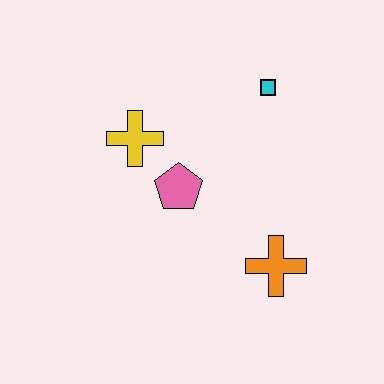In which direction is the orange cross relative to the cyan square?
The orange cross is below the cyan square.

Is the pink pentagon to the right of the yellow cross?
Yes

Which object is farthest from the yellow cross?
The orange cross is farthest from the yellow cross.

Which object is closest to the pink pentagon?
The yellow cross is closest to the pink pentagon.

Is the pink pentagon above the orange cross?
Yes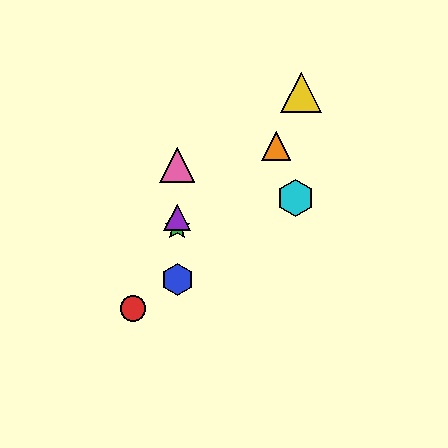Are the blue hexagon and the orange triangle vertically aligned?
No, the blue hexagon is at x≈177 and the orange triangle is at x≈276.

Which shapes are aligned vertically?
The blue hexagon, the green star, the purple triangle, the pink triangle are aligned vertically.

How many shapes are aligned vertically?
4 shapes (the blue hexagon, the green star, the purple triangle, the pink triangle) are aligned vertically.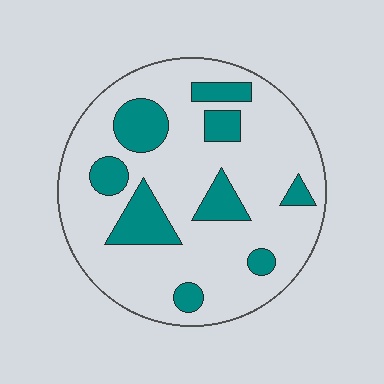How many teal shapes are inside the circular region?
9.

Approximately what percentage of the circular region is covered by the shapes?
Approximately 20%.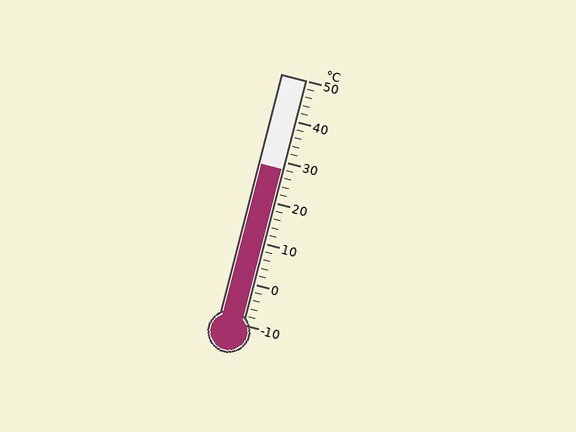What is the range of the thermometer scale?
The thermometer scale ranges from -10°C to 50°C.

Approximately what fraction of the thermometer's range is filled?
The thermometer is filled to approximately 65% of its range.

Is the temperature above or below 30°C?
The temperature is below 30°C.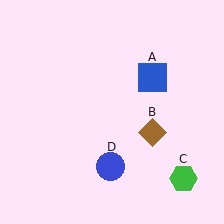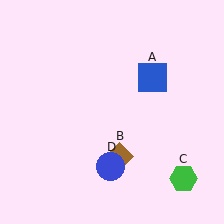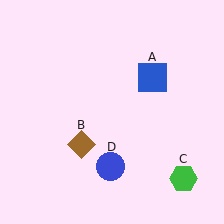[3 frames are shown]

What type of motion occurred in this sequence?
The brown diamond (object B) rotated clockwise around the center of the scene.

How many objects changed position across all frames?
1 object changed position: brown diamond (object B).